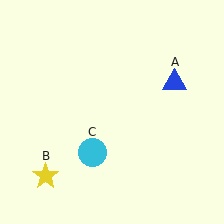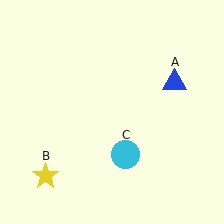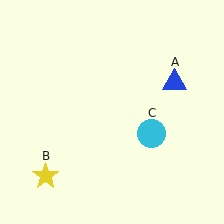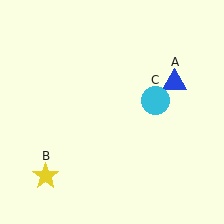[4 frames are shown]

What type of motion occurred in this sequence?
The cyan circle (object C) rotated counterclockwise around the center of the scene.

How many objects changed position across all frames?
1 object changed position: cyan circle (object C).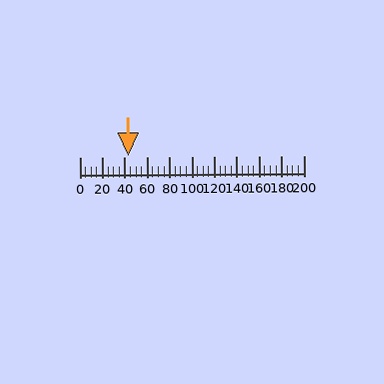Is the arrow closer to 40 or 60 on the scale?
The arrow is closer to 40.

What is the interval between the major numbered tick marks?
The major tick marks are spaced 20 units apart.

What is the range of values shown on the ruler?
The ruler shows values from 0 to 200.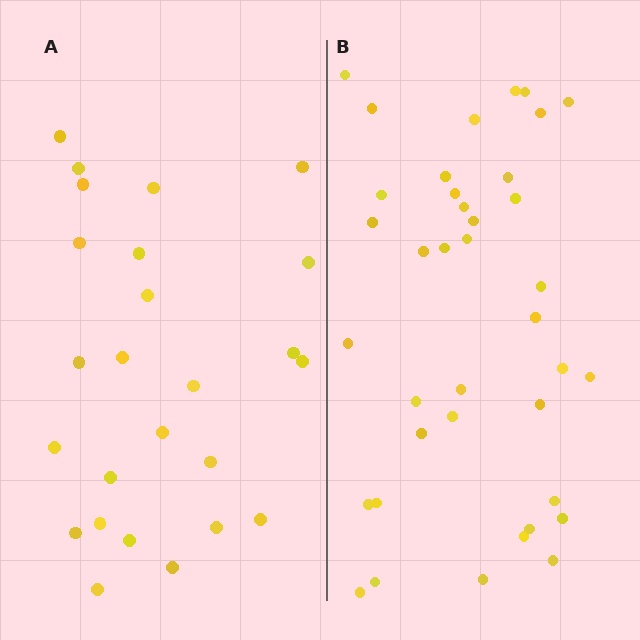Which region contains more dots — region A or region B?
Region B (the right region) has more dots.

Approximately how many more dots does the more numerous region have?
Region B has approximately 15 more dots than region A.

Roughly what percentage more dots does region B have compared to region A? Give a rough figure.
About 50% more.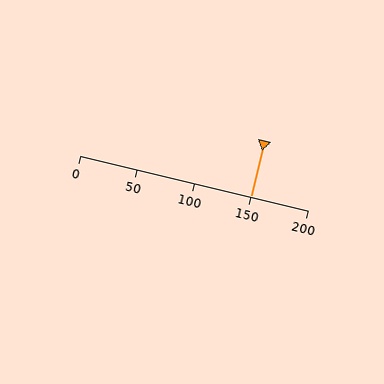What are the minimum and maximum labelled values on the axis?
The axis runs from 0 to 200.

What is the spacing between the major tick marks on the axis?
The major ticks are spaced 50 apart.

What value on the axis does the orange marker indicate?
The marker indicates approximately 150.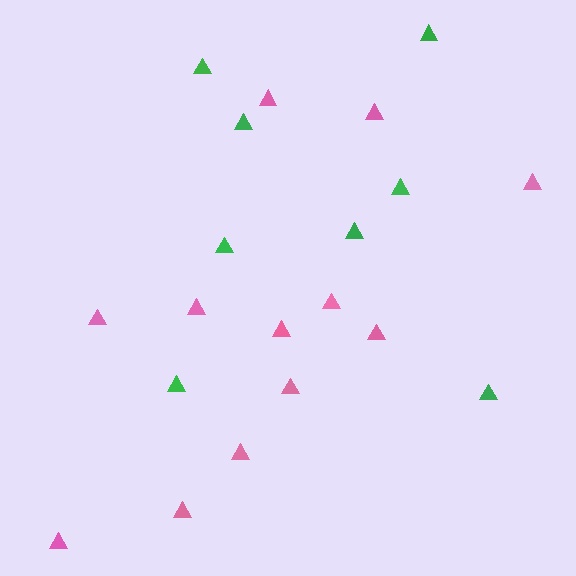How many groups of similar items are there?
There are 2 groups: one group of pink triangles (12) and one group of green triangles (8).